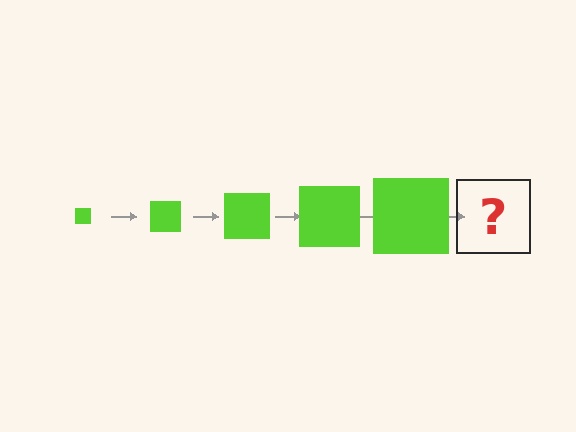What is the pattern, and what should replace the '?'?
The pattern is that the square gets progressively larger each step. The '?' should be a lime square, larger than the previous one.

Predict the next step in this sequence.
The next step is a lime square, larger than the previous one.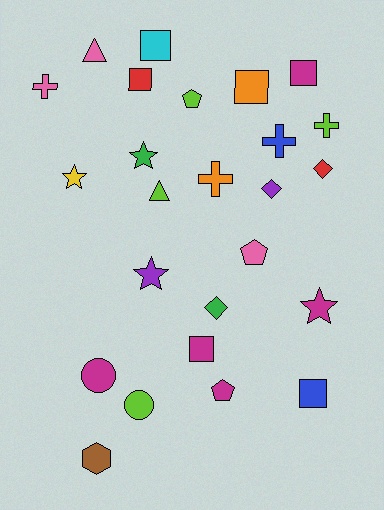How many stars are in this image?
There are 4 stars.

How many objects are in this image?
There are 25 objects.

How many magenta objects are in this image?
There are 5 magenta objects.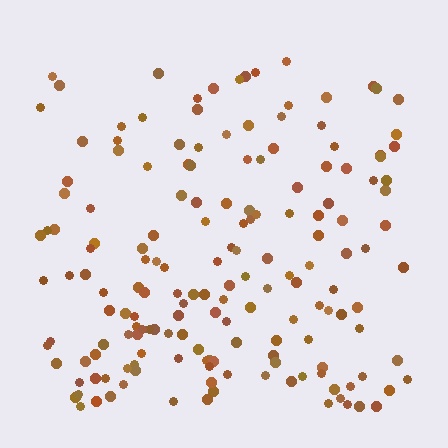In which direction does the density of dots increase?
From top to bottom, with the bottom side densest.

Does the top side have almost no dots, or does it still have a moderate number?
Still a moderate number, just noticeably fewer than the bottom.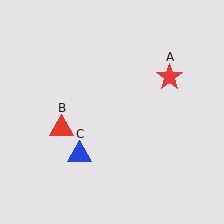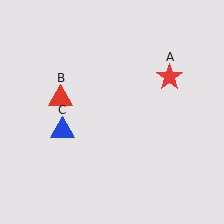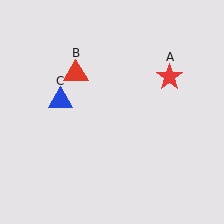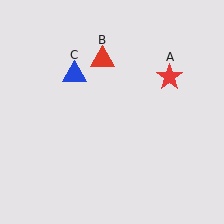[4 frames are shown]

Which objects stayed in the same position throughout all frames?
Red star (object A) remained stationary.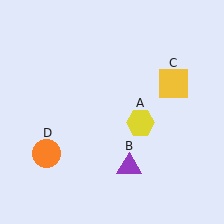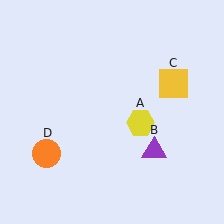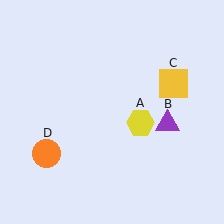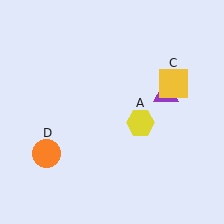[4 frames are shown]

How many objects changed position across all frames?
1 object changed position: purple triangle (object B).